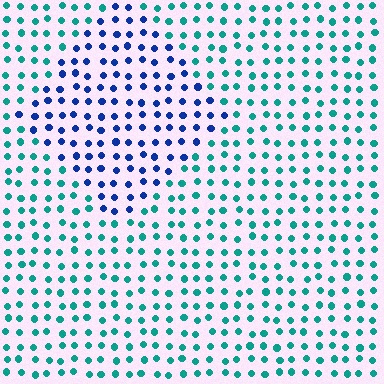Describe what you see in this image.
The image is filled with small teal elements in a uniform arrangement. A diamond-shaped region is visible where the elements are tinted to a slightly different hue, forming a subtle color boundary.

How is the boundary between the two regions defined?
The boundary is defined purely by a slight shift in hue (about 52 degrees). Spacing, size, and orientation are identical on both sides.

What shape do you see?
I see a diamond.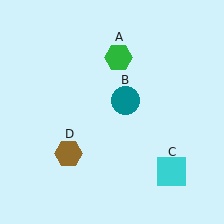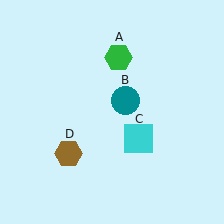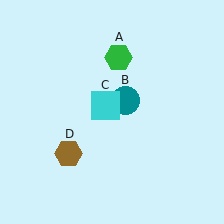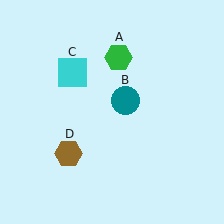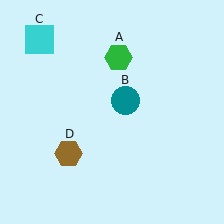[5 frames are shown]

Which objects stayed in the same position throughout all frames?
Green hexagon (object A) and teal circle (object B) and brown hexagon (object D) remained stationary.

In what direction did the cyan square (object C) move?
The cyan square (object C) moved up and to the left.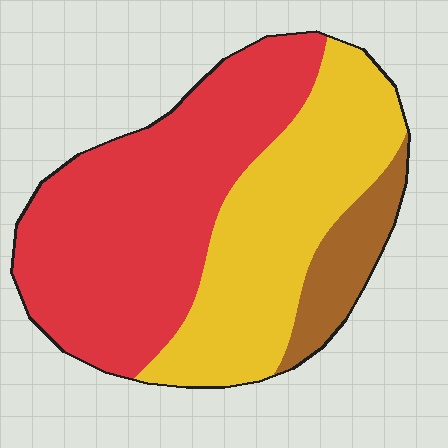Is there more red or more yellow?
Red.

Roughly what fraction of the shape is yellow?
Yellow takes up about three eighths (3/8) of the shape.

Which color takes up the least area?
Brown, at roughly 10%.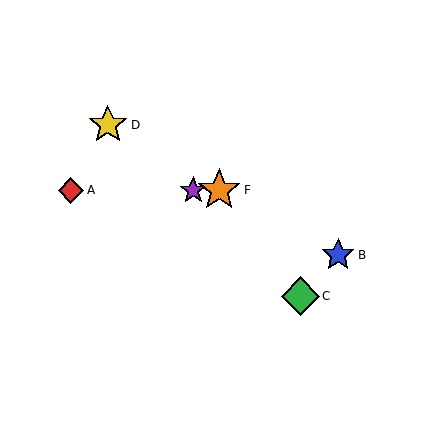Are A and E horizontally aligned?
Yes, both are at y≈190.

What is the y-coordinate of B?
Object B is at y≈255.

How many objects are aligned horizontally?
3 objects (A, E, F) are aligned horizontally.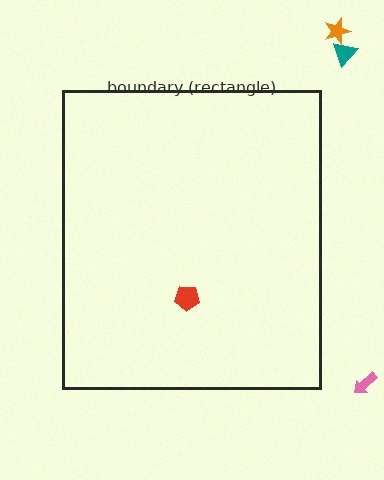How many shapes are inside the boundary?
1 inside, 3 outside.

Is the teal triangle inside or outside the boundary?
Outside.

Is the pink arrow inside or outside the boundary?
Outside.